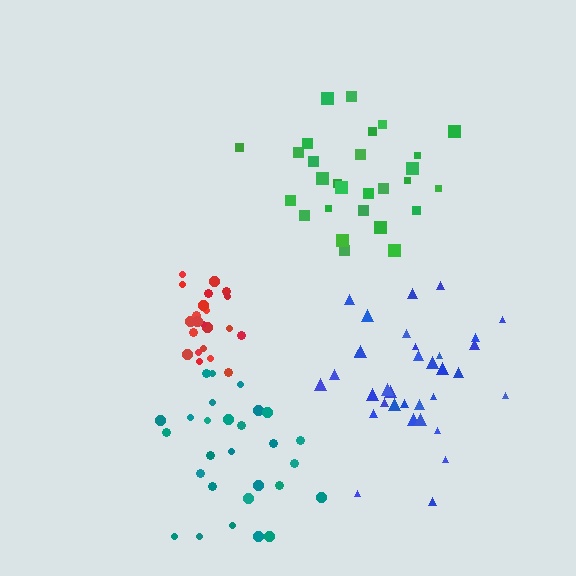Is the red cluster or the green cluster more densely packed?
Red.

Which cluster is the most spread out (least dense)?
Teal.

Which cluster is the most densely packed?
Red.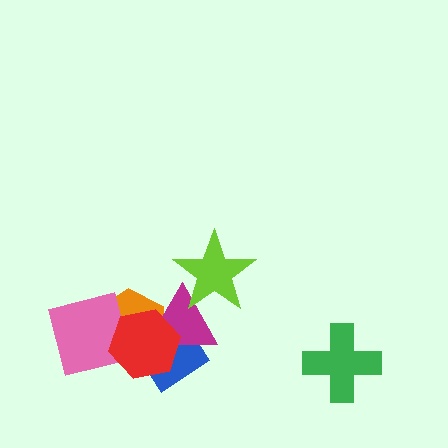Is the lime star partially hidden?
No, no other shape covers it.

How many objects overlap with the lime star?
1 object overlaps with the lime star.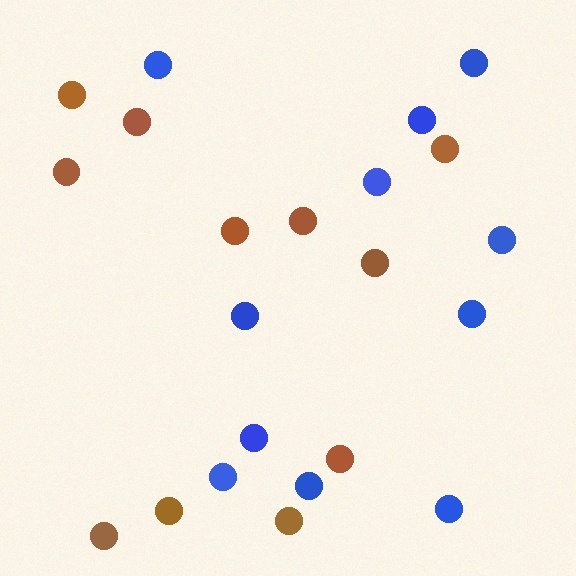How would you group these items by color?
There are 2 groups: one group of brown circles (11) and one group of blue circles (11).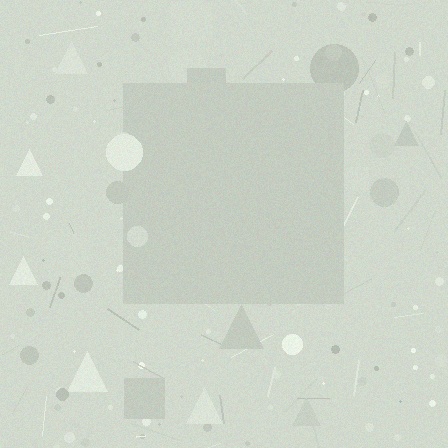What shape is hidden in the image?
A square is hidden in the image.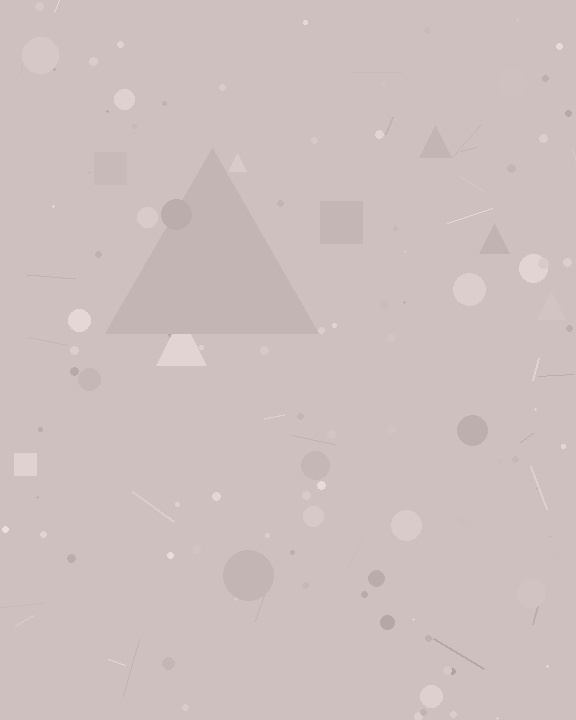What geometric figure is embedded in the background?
A triangle is embedded in the background.